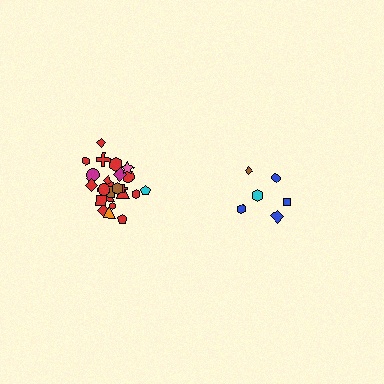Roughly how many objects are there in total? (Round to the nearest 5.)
Roughly 30 objects in total.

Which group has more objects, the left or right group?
The left group.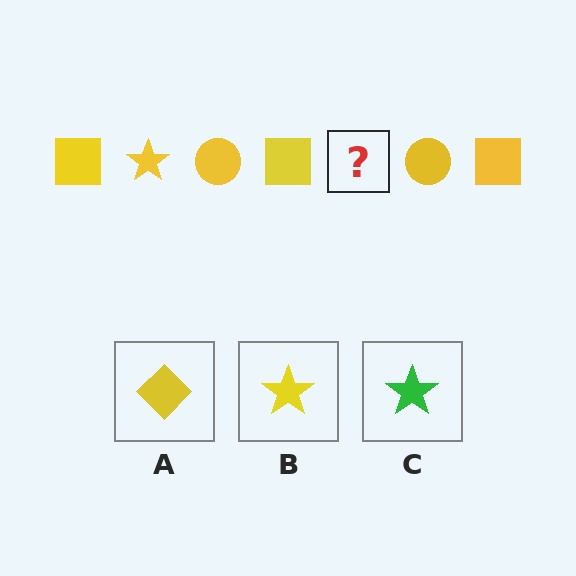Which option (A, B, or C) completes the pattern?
B.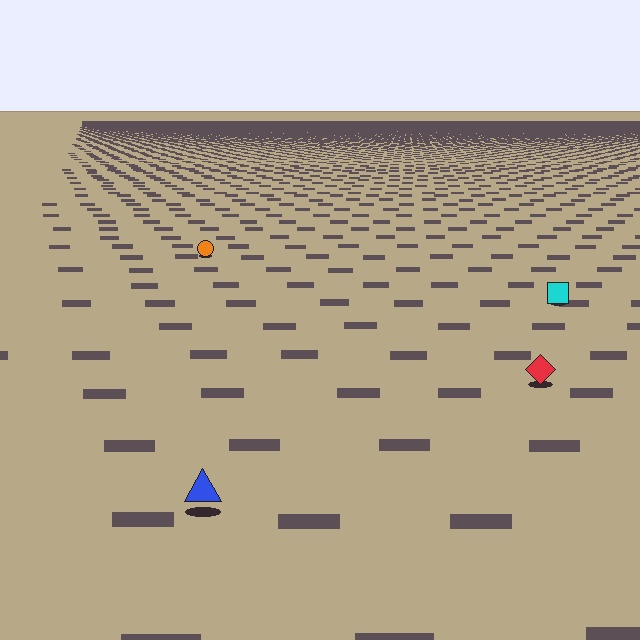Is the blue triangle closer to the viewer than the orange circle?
Yes. The blue triangle is closer — you can tell from the texture gradient: the ground texture is coarser near it.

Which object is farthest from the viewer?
The orange circle is farthest from the viewer. It appears smaller and the ground texture around it is denser.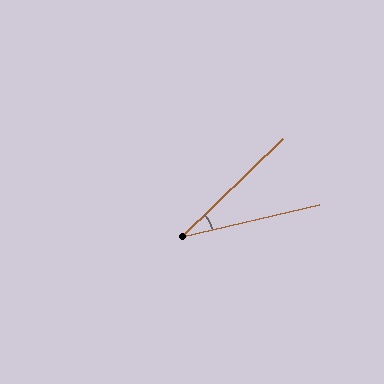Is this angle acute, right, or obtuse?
It is acute.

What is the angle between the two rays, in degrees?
Approximately 31 degrees.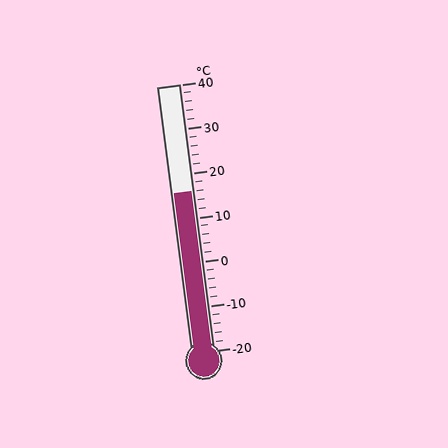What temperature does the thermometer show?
The thermometer shows approximately 16°C.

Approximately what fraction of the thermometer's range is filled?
The thermometer is filled to approximately 60% of its range.